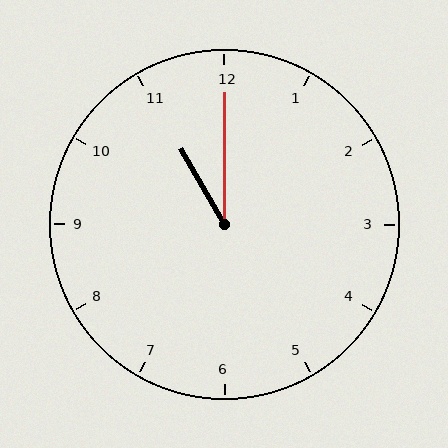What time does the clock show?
11:00.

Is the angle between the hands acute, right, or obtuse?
It is acute.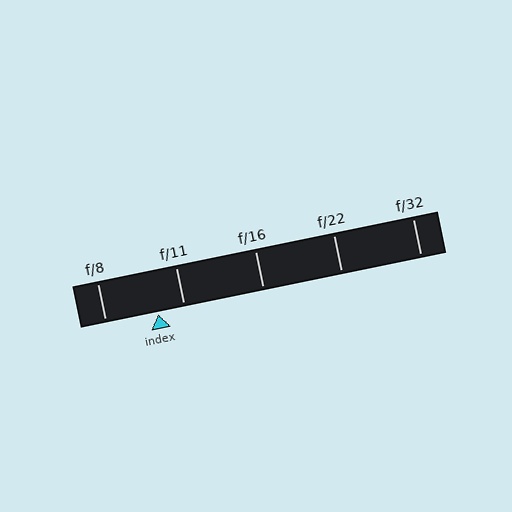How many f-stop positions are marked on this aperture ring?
There are 5 f-stop positions marked.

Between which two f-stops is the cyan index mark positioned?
The index mark is between f/8 and f/11.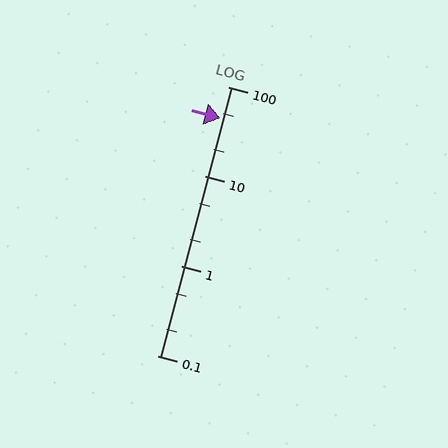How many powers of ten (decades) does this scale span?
The scale spans 3 decades, from 0.1 to 100.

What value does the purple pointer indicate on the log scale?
The pointer indicates approximately 45.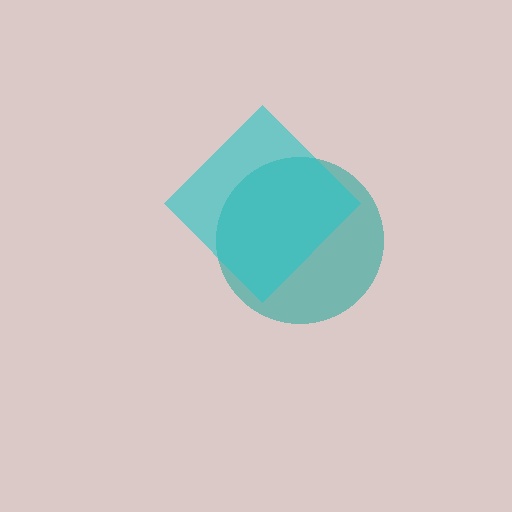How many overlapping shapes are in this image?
There are 2 overlapping shapes in the image.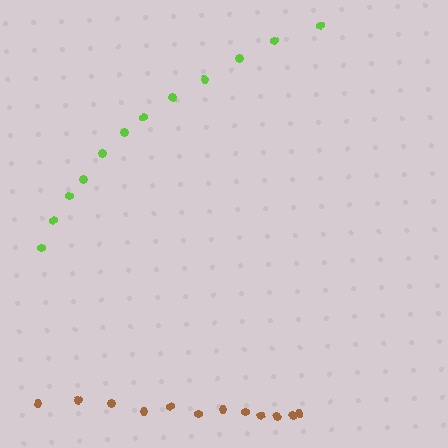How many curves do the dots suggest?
There are 2 distinct paths.